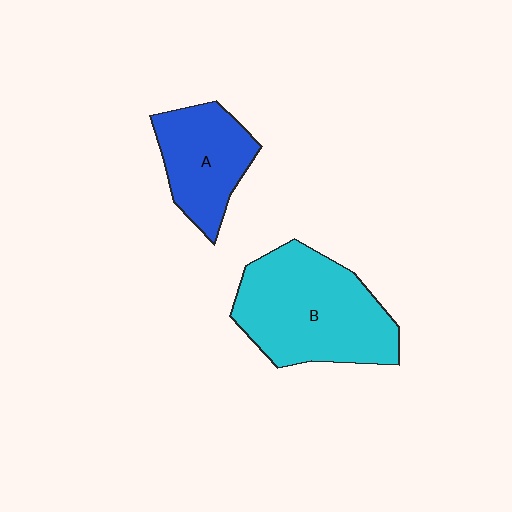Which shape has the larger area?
Shape B (cyan).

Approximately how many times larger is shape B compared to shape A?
Approximately 1.7 times.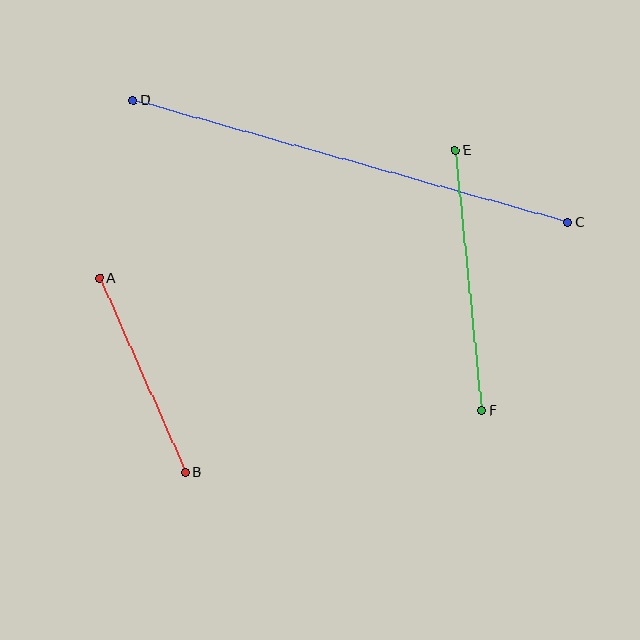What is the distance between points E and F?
The distance is approximately 262 pixels.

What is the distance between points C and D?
The distance is approximately 452 pixels.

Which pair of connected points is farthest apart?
Points C and D are farthest apart.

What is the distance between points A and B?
The distance is approximately 212 pixels.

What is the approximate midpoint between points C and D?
The midpoint is at approximately (350, 161) pixels.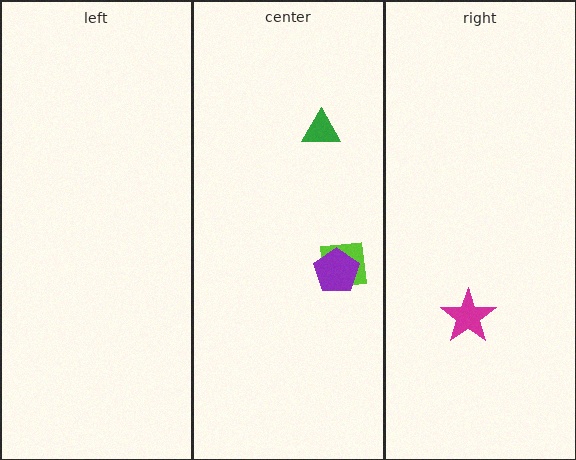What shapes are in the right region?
The magenta star.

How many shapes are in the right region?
1.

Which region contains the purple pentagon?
The center region.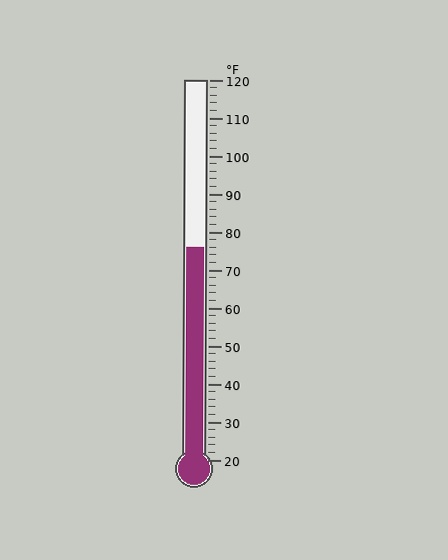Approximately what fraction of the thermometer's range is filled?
The thermometer is filled to approximately 55% of its range.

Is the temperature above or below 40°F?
The temperature is above 40°F.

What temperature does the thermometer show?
The thermometer shows approximately 76°F.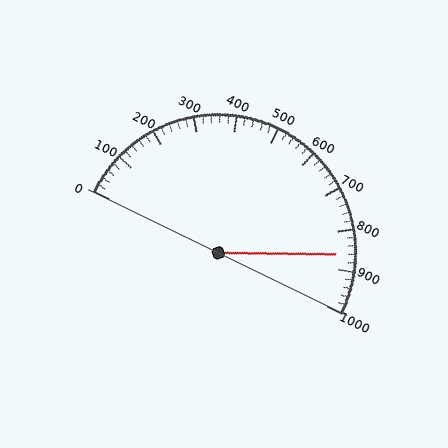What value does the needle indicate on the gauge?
The needle indicates approximately 860.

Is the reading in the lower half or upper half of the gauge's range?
The reading is in the upper half of the range (0 to 1000).